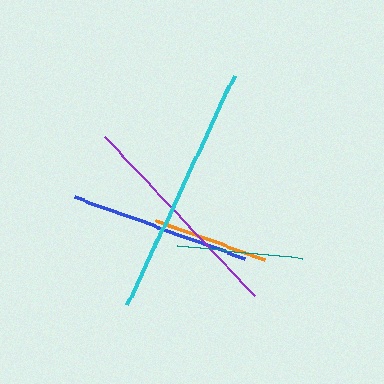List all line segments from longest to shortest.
From longest to shortest: cyan, purple, blue, teal, orange.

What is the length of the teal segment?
The teal segment is approximately 125 pixels long.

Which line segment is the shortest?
The orange line is the shortest at approximately 116 pixels.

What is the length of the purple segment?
The purple segment is approximately 219 pixels long.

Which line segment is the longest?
The cyan line is the longest at approximately 253 pixels.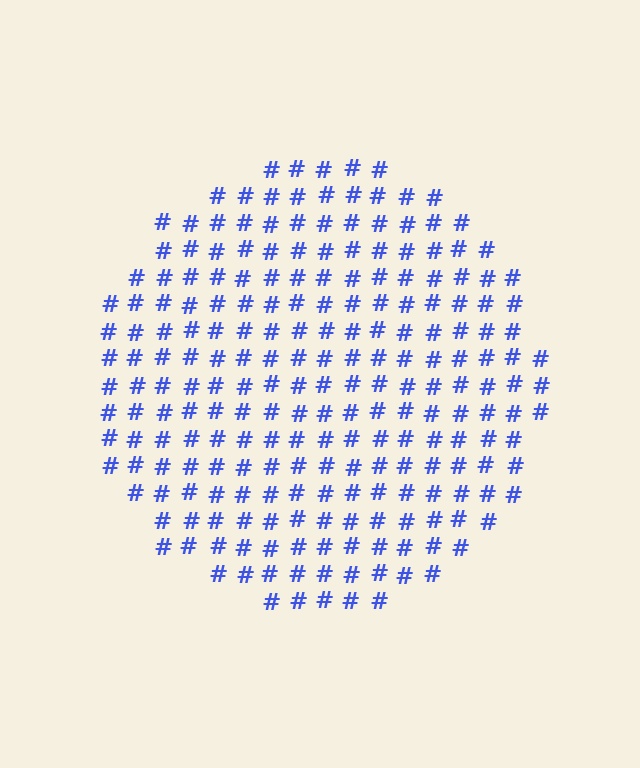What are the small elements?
The small elements are hash symbols.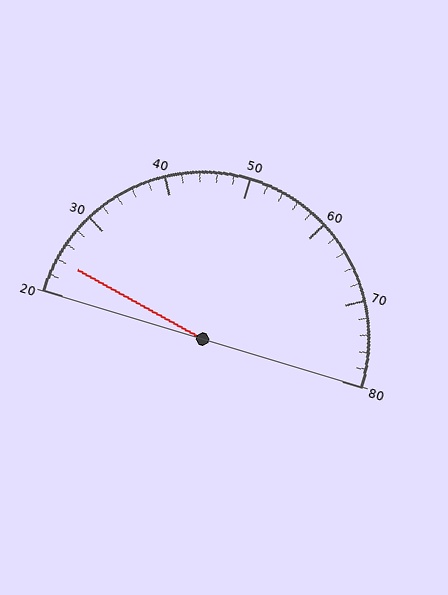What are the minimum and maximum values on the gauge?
The gauge ranges from 20 to 80.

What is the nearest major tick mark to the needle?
The nearest major tick mark is 20.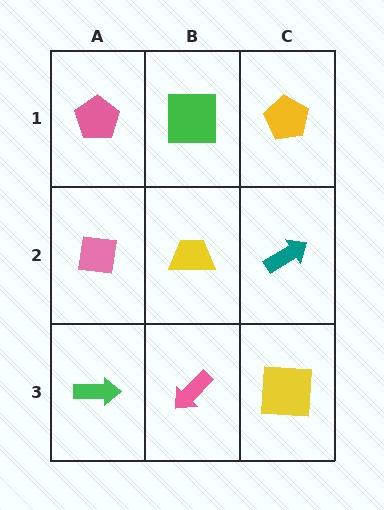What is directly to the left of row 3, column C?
A pink arrow.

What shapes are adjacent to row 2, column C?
A yellow pentagon (row 1, column C), a yellow square (row 3, column C), a yellow trapezoid (row 2, column B).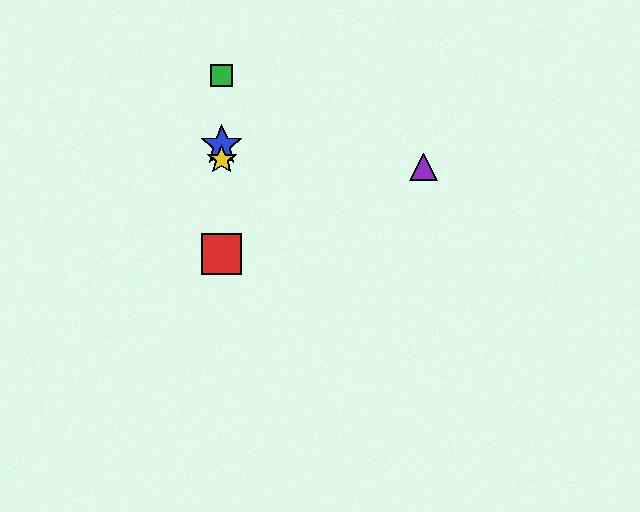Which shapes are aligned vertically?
The red square, the blue star, the green square, the yellow star are aligned vertically.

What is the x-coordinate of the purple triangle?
The purple triangle is at x≈424.